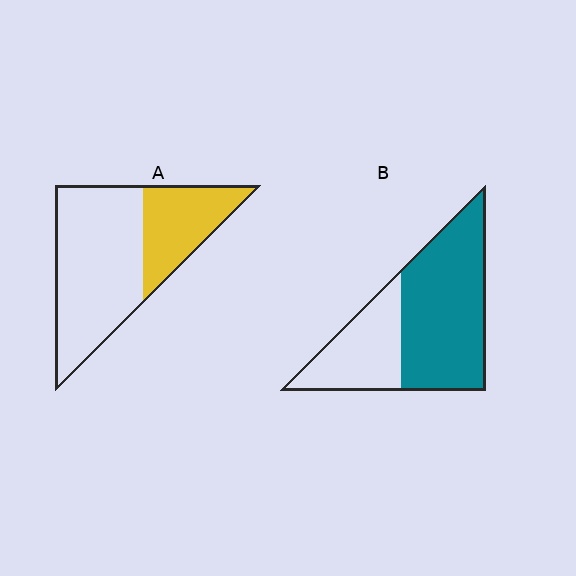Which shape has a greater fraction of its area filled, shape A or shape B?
Shape B.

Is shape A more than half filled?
No.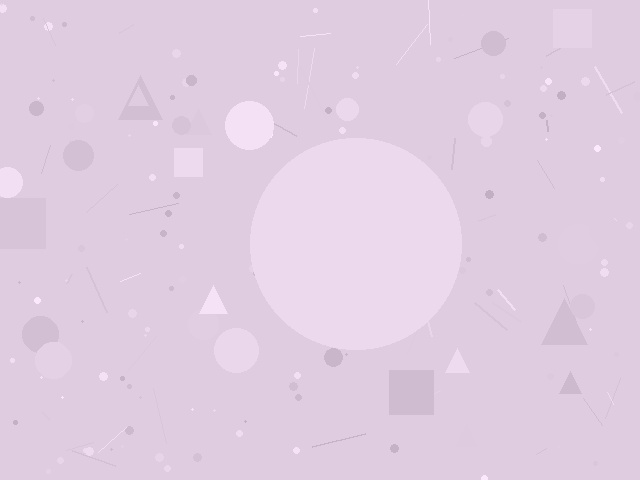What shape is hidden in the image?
A circle is hidden in the image.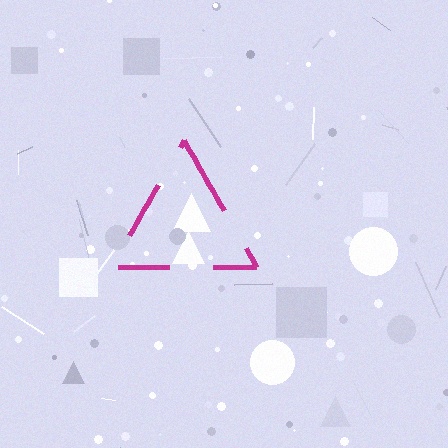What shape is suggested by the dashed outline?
The dashed outline suggests a triangle.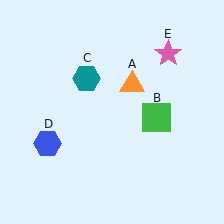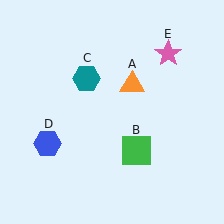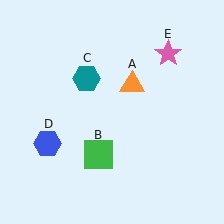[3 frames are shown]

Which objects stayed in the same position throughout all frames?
Orange triangle (object A) and teal hexagon (object C) and blue hexagon (object D) and pink star (object E) remained stationary.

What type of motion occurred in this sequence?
The green square (object B) rotated clockwise around the center of the scene.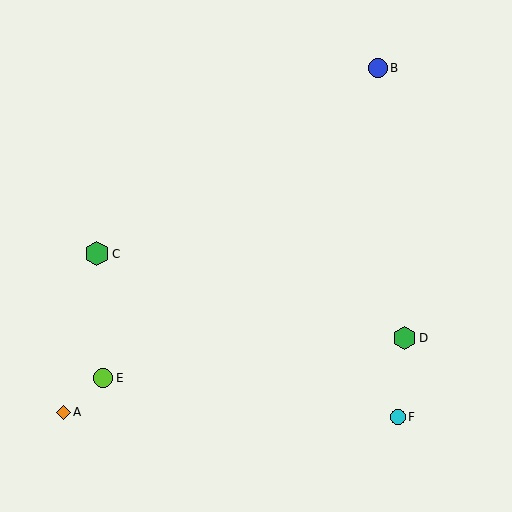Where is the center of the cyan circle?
The center of the cyan circle is at (398, 417).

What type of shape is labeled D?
Shape D is a green hexagon.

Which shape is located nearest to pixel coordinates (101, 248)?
The green hexagon (labeled C) at (97, 254) is nearest to that location.